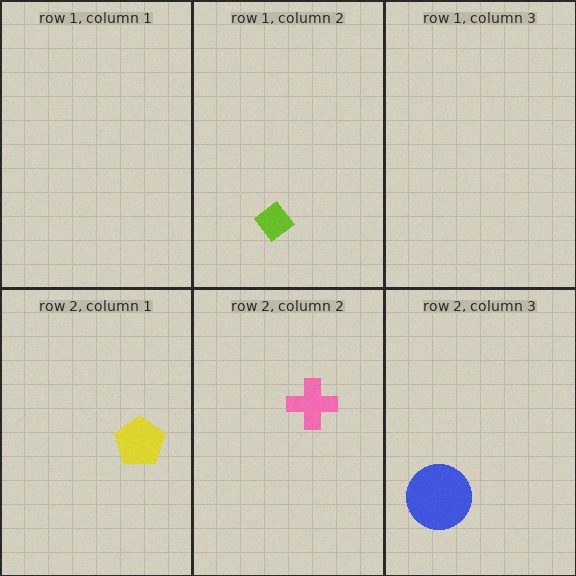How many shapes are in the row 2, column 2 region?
1.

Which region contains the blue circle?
The row 2, column 3 region.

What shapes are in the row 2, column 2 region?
The pink cross.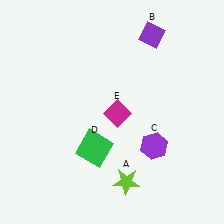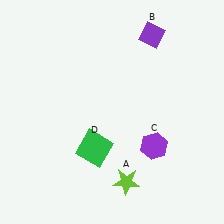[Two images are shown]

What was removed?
The magenta diamond (E) was removed in Image 2.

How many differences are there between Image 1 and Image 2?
There is 1 difference between the two images.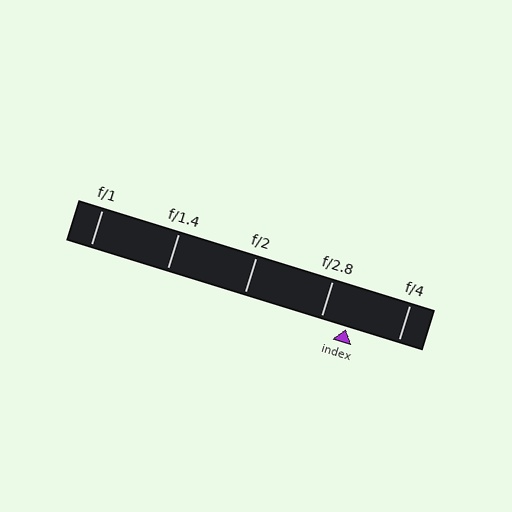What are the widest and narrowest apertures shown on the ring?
The widest aperture shown is f/1 and the narrowest is f/4.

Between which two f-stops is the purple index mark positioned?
The index mark is between f/2.8 and f/4.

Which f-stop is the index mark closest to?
The index mark is closest to f/2.8.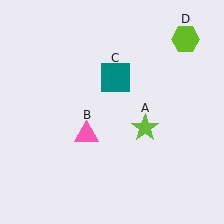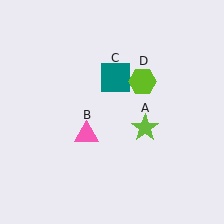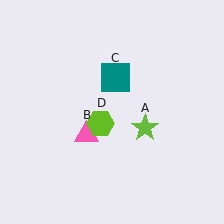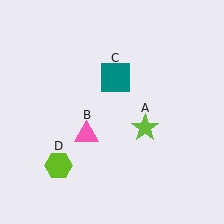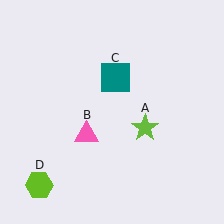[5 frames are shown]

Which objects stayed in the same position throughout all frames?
Lime star (object A) and pink triangle (object B) and teal square (object C) remained stationary.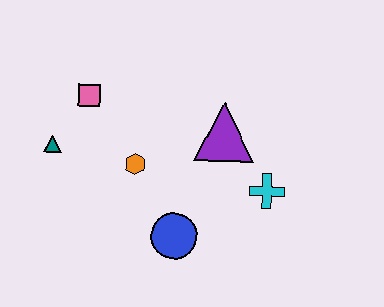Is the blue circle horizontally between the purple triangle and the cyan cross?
No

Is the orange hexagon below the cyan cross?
No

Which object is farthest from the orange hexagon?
The cyan cross is farthest from the orange hexagon.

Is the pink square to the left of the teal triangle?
No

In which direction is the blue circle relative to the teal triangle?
The blue circle is to the right of the teal triangle.